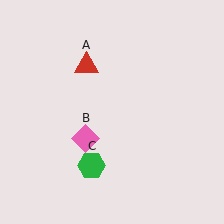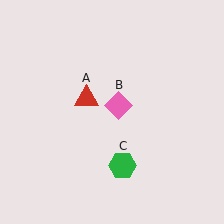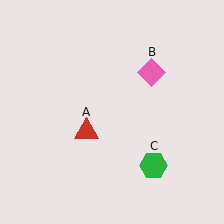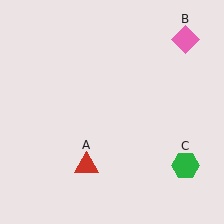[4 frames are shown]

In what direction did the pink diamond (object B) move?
The pink diamond (object B) moved up and to the right.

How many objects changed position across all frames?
3 objects changed position: red triangle (object A), pink diamond (object B), green hexagon (object C).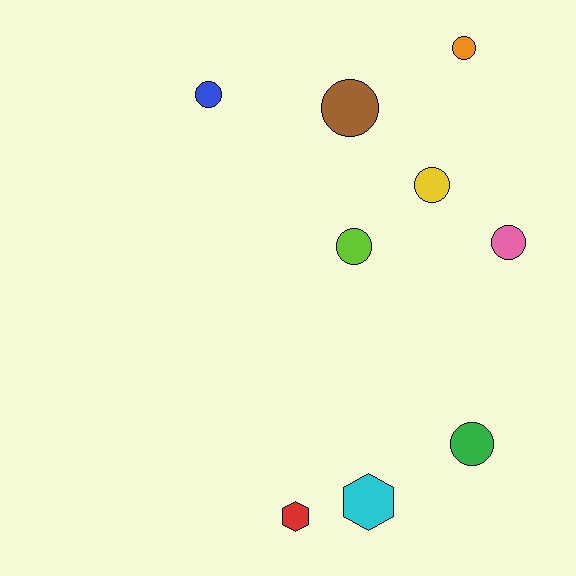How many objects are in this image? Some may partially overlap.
There are 9 objects.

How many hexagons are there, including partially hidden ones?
There are 2 hexagons.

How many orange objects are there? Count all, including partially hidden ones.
There is 1 orange object.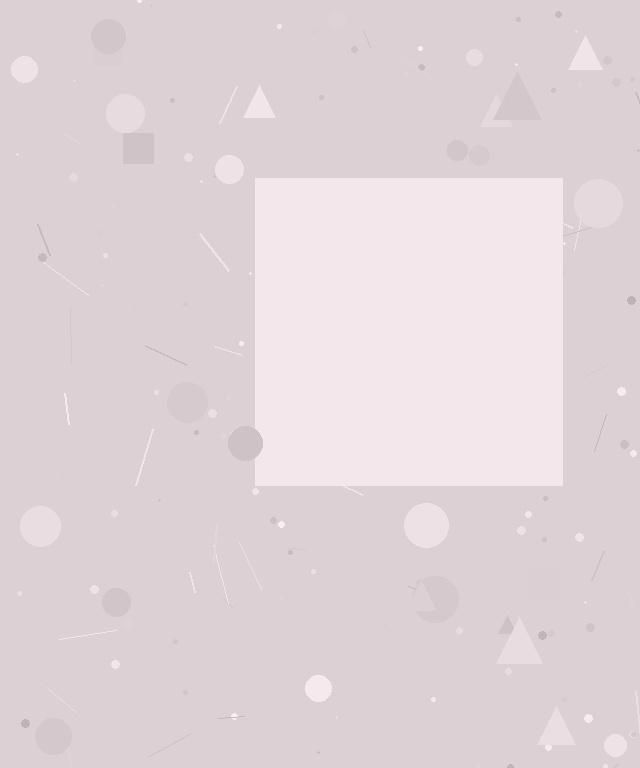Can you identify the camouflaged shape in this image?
The camouflaged shape is a square.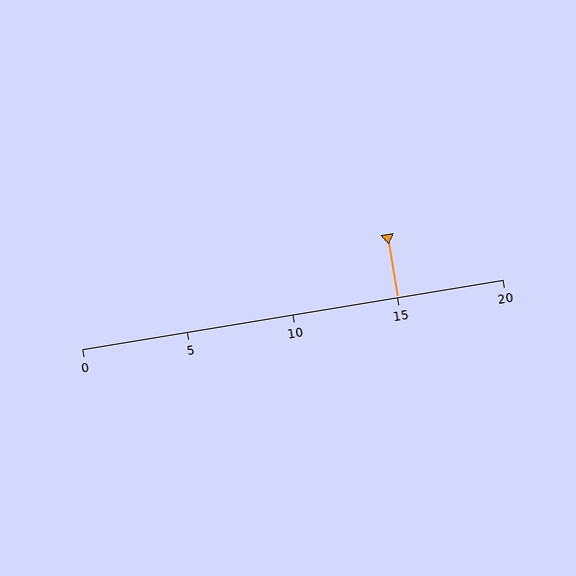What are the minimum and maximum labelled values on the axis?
The axis runs from 0 to 20.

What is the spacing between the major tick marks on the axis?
The major ticks are spaced 5 apart.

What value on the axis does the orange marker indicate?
The marker indicates approximately 15.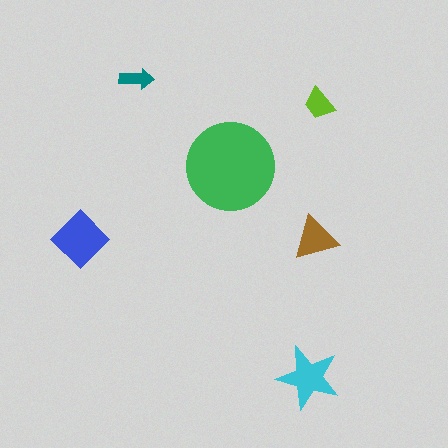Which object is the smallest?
The teal arrow.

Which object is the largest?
The green circle.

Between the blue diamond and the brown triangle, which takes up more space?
The blue diamond.